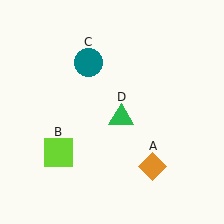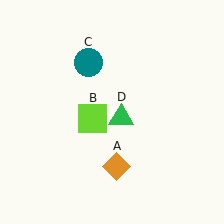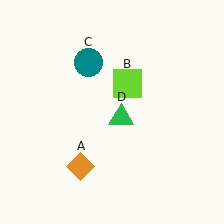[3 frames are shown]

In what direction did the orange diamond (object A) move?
The orange diamond (object A) moved left.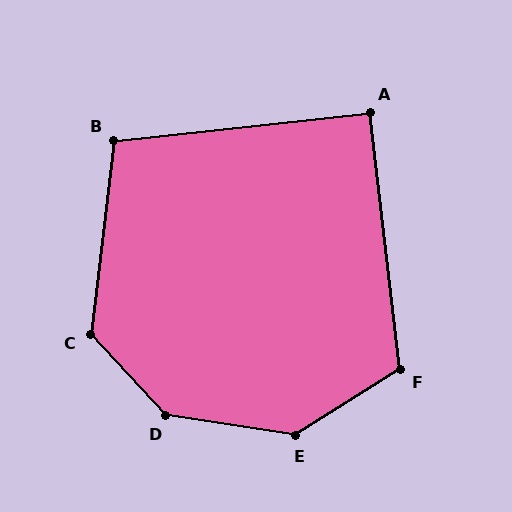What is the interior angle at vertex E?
Approximately 139 degrees (obtuse).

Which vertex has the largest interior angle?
D, at approximately 141 degrees.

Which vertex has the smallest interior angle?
A, at approximately 90 degrees.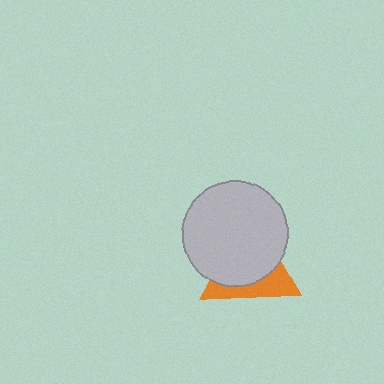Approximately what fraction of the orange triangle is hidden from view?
Roughly 66% of the orange triangle is hidden behind the light gray circle.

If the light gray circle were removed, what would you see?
You would see the complete orange triangle.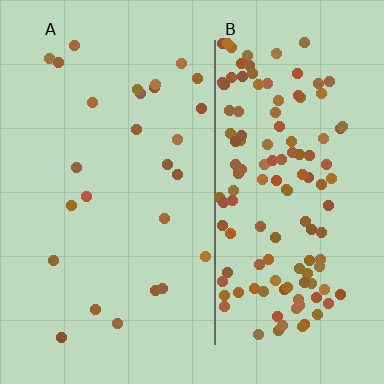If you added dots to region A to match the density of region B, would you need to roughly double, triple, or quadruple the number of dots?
Approximately quadruple.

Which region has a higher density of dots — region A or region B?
B (the right).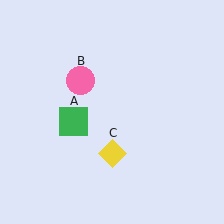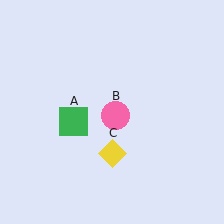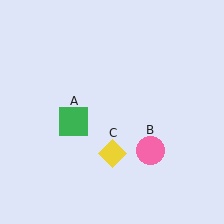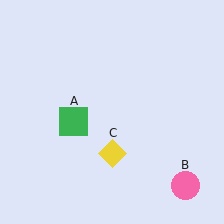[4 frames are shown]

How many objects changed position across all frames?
1 object changed position: pink circle (object B).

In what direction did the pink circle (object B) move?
The pink circle (object B) moved down and to the right.